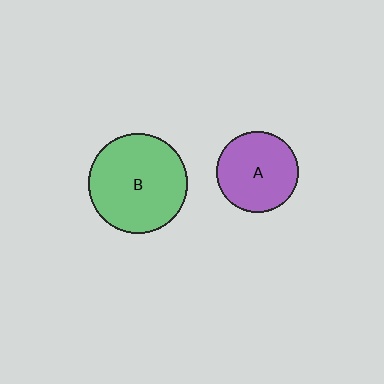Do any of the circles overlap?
No, none of the circles overlap.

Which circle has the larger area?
Circle B (green).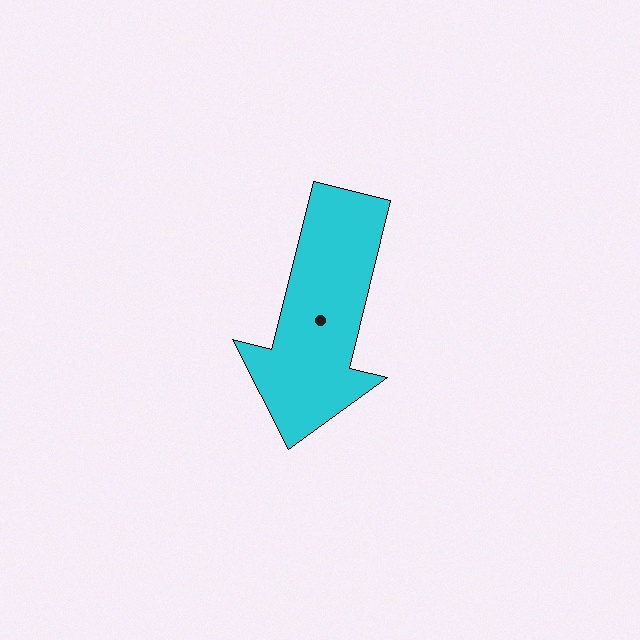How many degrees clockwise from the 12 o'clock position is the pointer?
Approximately 194 degrees.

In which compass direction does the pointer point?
South.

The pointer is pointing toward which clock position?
Roughly 6 o'clock.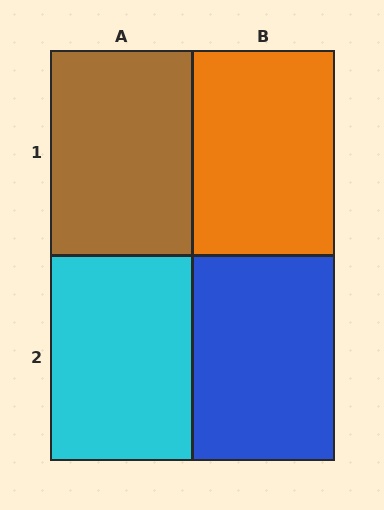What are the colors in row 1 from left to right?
Brown, orange.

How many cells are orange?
1 cell is orange.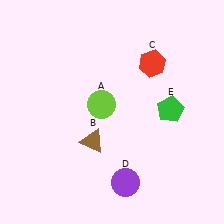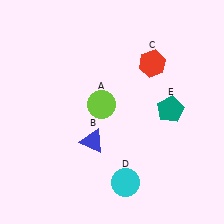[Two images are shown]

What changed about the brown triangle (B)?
In Image 1, B is brown. In Image 2, it changed to blue.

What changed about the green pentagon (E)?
In Image 1, E is green. In Image 2, it changed to teal.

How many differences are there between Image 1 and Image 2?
There are 3 differences between the two images.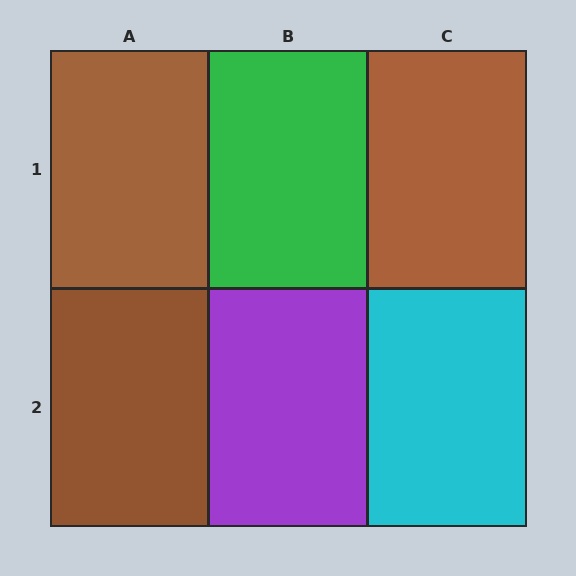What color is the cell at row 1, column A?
Brown.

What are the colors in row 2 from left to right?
Brown, purple, cyan.